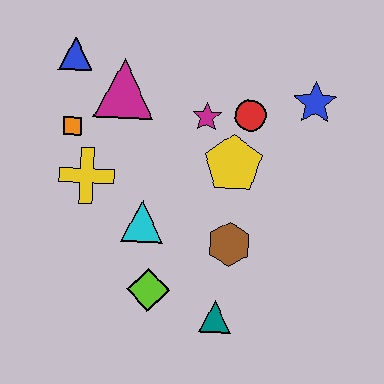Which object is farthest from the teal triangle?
The blue triangle is farthest from the teal triangle.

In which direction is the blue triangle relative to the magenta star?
The blue triangle is to the left of the magenta star.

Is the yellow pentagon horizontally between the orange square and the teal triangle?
No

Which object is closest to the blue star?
The red circle is closest to the blue star.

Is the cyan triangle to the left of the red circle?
Yes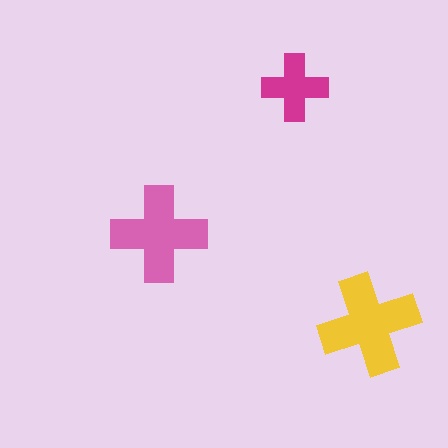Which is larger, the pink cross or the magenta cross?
The pink one.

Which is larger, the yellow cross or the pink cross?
The yellow one.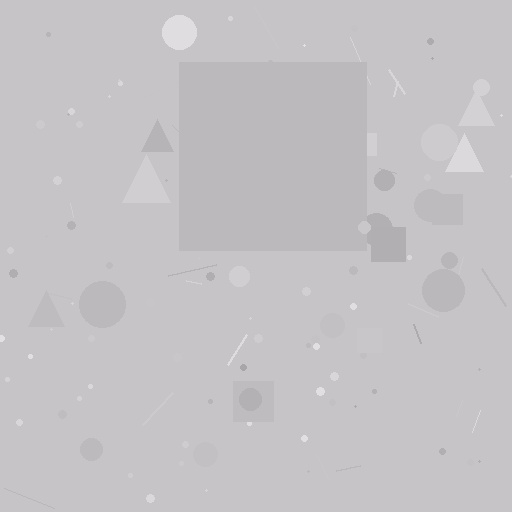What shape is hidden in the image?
A square is hidden in the image.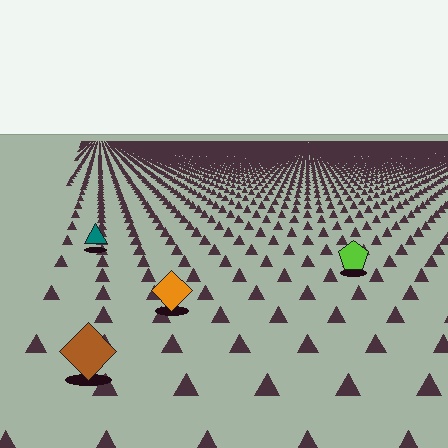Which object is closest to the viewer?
The brown diamond is closest. The texture marks near it are larger and more spread out.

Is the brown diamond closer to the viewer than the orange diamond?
Yes. The brown diamond is closer — you can tell from the texture gradient: the ground texture is coarser near it.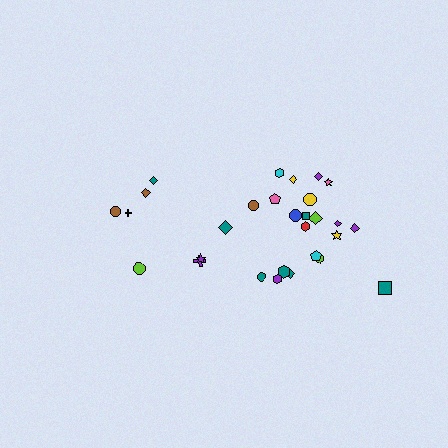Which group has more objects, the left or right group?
The right group.